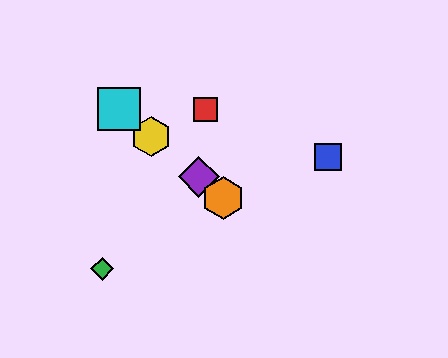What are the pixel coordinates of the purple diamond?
The purple diamond is at (199, 177).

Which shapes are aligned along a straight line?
The yellow hexagon, the purple diamond, the orange hexagon, the cyan square are aligned along a straight line.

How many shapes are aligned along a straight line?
4 shapes (the yellow hexagon, the purple diamond, the orange hexagon, the cyan square) are aligned along a straight line.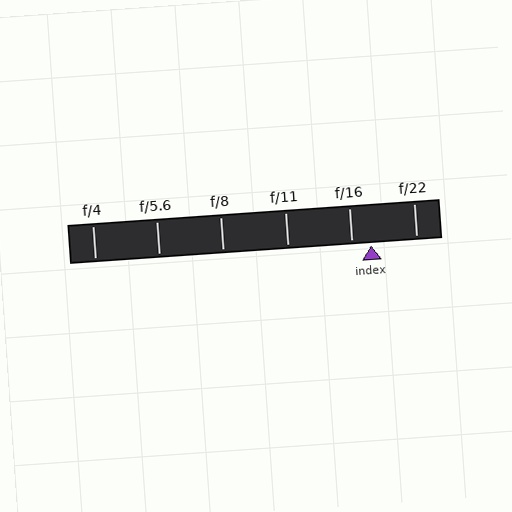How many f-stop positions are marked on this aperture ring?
There are 6 f-stop positions marked.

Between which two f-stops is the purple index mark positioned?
The index mark is between f/16 and f/22.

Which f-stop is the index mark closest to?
The index mark is closest to f/16.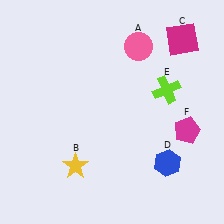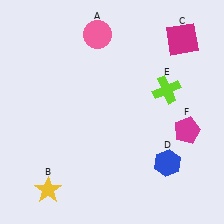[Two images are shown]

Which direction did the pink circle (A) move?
The pink circle (A) moved left.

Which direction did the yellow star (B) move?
The yellow star (B) moved left.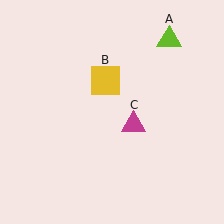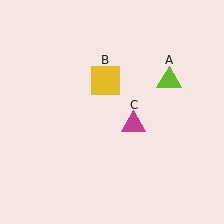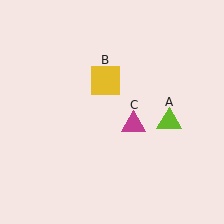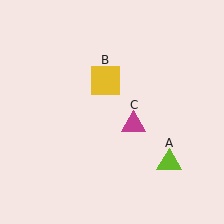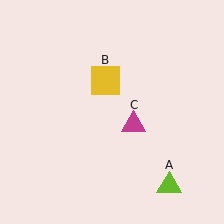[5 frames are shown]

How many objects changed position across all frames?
1 object changed position: lime triangle (object A).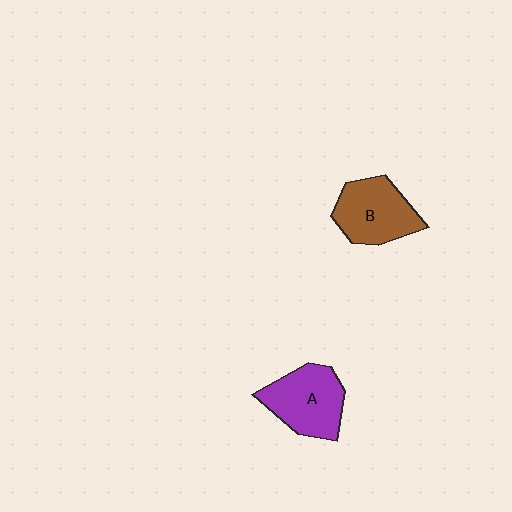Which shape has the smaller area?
Shape B (brown).